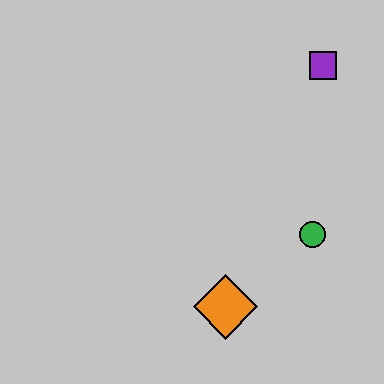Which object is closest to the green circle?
The orange diamond is closest to the green circle.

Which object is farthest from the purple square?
The orange diamond is farthest from the purple square.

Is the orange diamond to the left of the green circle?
Yes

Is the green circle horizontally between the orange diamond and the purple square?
Yes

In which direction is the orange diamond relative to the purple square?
The orange diamond is below the purple square.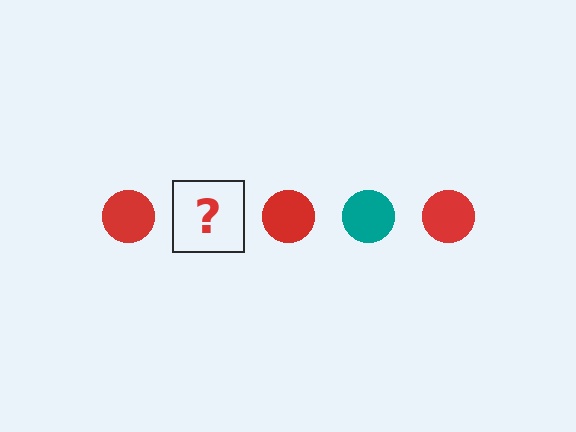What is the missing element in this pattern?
The missing element is a teal circle.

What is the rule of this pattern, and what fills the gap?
The rule is that the pattern cycles through red, teal circles. The gap should be filled with a teal circle.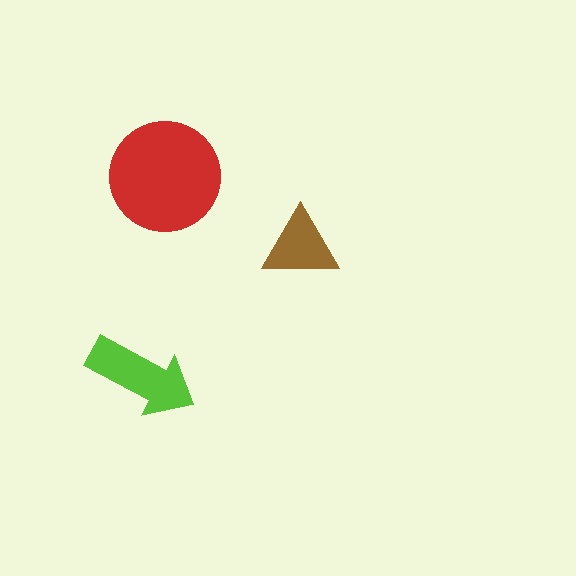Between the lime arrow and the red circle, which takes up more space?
The red circle.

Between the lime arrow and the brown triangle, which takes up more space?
The lime arrow.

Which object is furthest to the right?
The brown triangle is rightmost.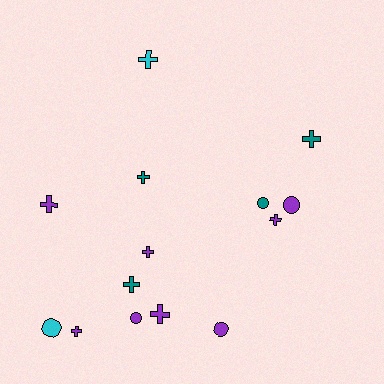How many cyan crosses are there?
There is 1 cyan cross.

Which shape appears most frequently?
Cross, with 9 objects.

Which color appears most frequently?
Purple, with 8 objects.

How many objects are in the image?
There are 14 objects.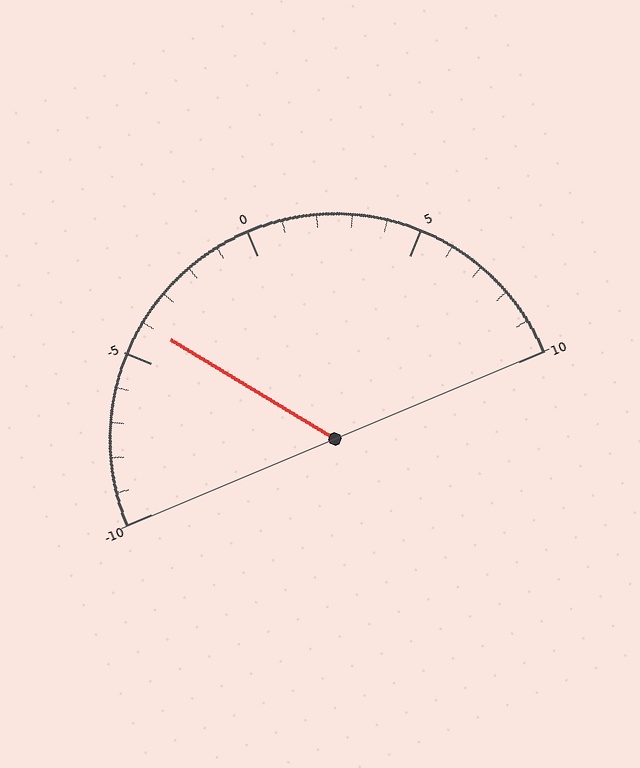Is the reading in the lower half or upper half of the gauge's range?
The reading is in the lower half of the range (-10 to 10).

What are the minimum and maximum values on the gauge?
The gauge ranges from -10 to 10.